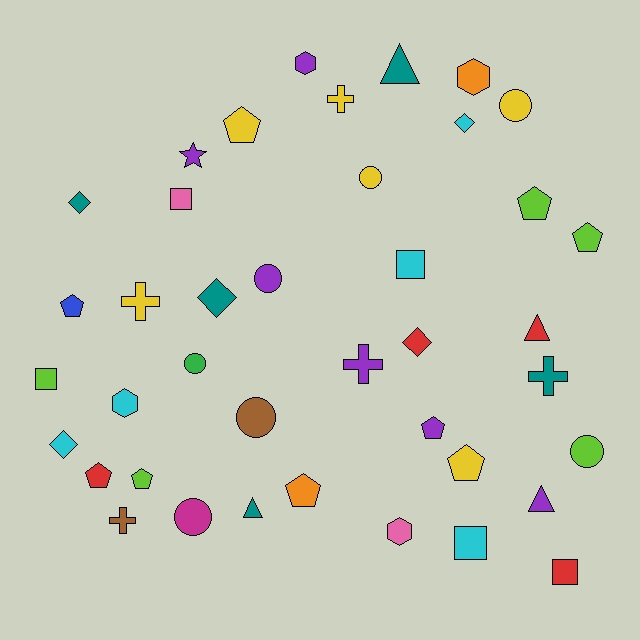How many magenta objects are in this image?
There is 1 magenta object.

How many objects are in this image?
There are 40 objects.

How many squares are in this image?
There are 5 squares.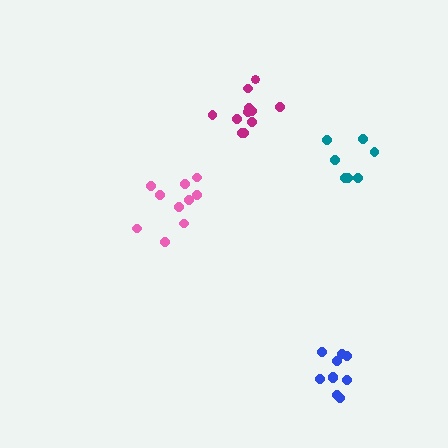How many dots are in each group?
Group 1: 7 dots, Group 2: 10 dots, Group 3: 10 dots, Group 4: 11 dots (38 total).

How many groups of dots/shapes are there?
There are 4 groups.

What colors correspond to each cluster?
The clusters are colored: teal, pink, blue, magenta.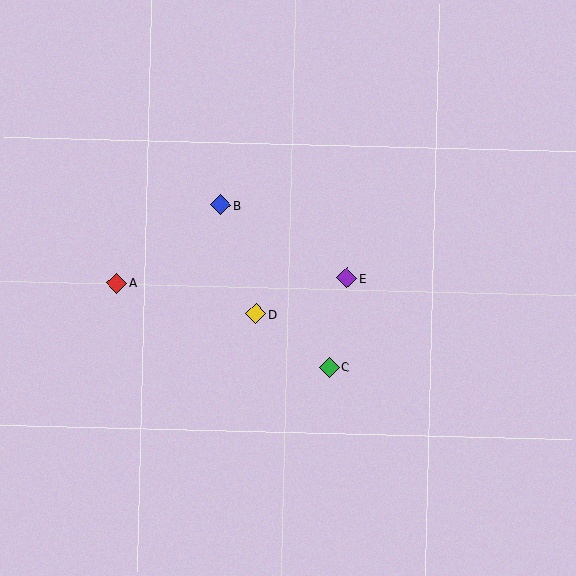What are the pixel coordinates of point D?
Point D is at (256, 314).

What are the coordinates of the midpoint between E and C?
The midpoint between E and C is at (338, 323).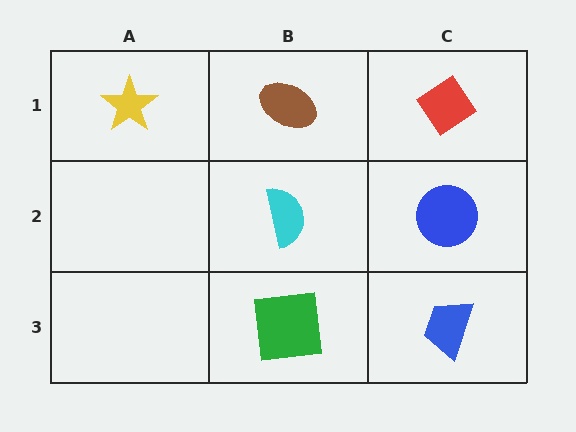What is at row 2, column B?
A cyan semicircle.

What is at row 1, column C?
A red diamond.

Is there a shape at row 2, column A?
No, that cell is empty.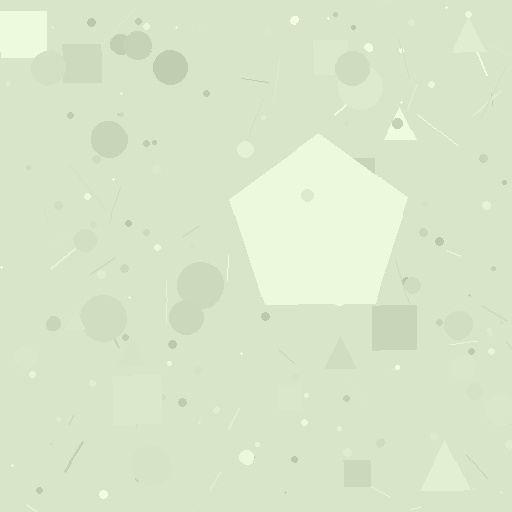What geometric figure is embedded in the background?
A pentagon is embedded in the background.